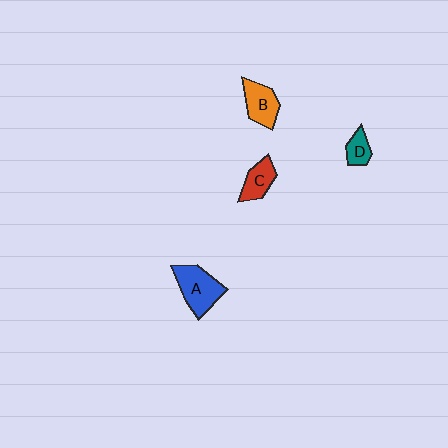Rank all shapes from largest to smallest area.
From largest to smallest: A (blue), B (orange), C (red), D (teal).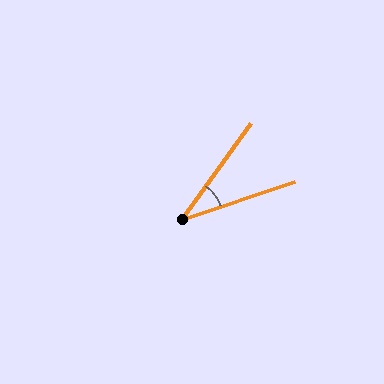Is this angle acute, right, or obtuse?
It is acute.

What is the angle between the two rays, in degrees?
Approximately 35 degrees.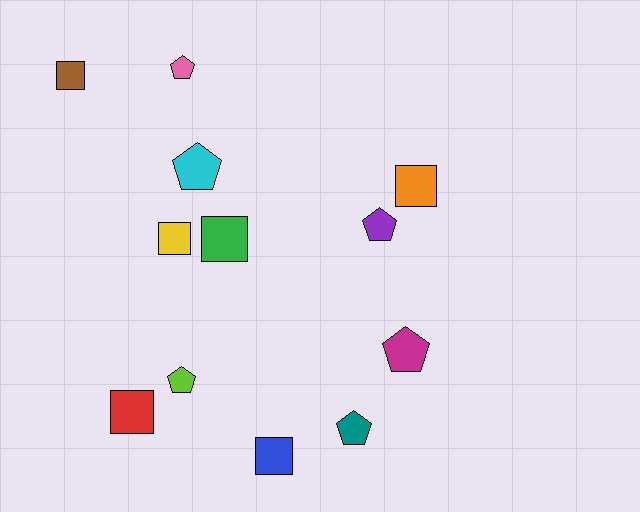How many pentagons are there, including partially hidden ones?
There are 6 pentagons.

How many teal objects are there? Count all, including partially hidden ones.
There is 1 teal object.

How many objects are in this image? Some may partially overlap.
There are 12 objects.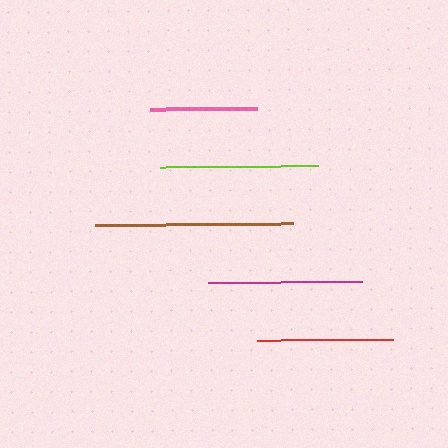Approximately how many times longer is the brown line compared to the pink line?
The brown line is approximately 1.8 times the length of the pink line.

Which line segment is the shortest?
The pink line is the shortest at approximately 107 pixels.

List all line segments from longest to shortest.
From longest to shortest: brown, lime, magenta, red, pink.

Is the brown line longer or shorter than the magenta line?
The brown line is longer than the magenta line.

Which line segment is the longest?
The brown line is the longest at approximately 198 pixels.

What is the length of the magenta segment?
The magenta segment is approximately 154 pixels long.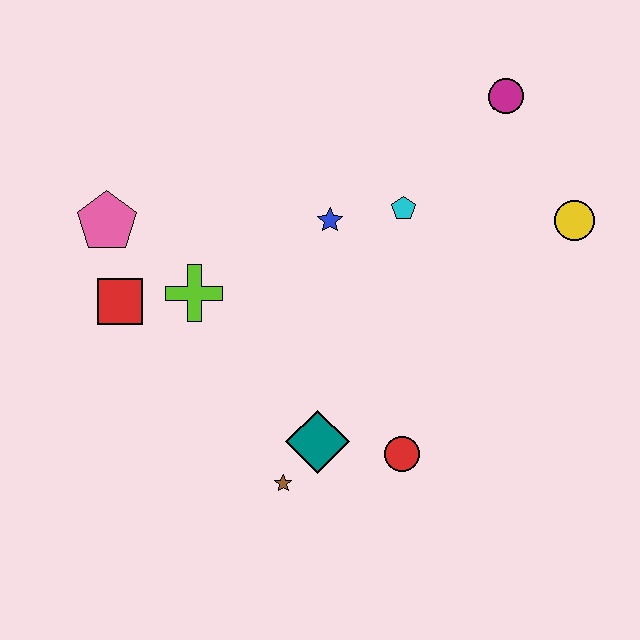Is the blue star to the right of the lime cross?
Yes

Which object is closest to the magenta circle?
The yellow circle is closest to the magenta circle.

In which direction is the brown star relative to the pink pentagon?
The brown star is below the pink pentagon.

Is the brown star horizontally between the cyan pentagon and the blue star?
No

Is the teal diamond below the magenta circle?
Yes